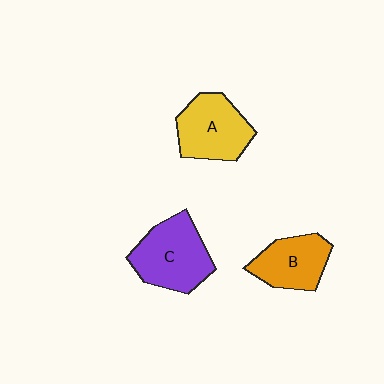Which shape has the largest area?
Shape C (purple).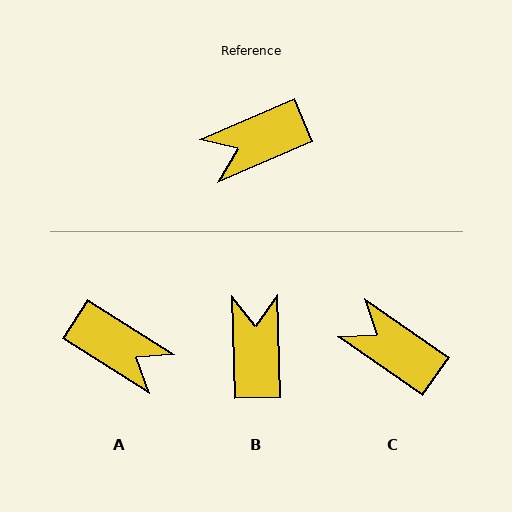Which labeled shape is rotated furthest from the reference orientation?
A, about 124 degrees away.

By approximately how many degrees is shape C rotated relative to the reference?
Approximately 58 degrees clockwise.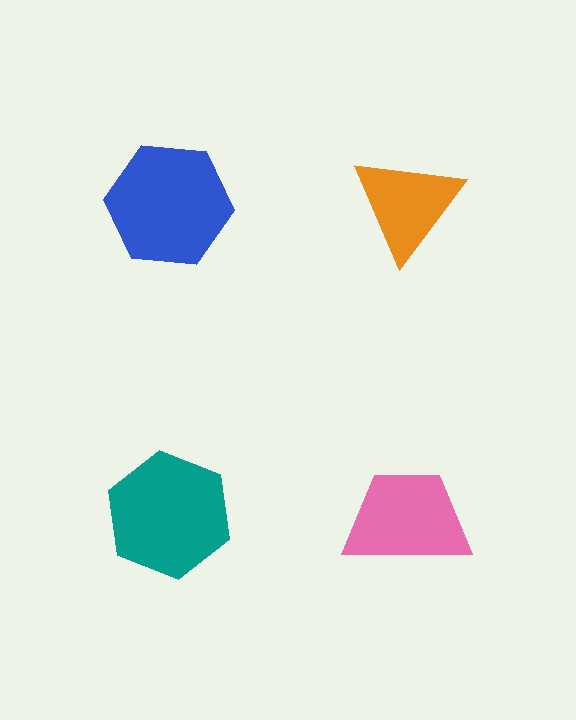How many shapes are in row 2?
2 shapes.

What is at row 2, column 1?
A teal hexagon.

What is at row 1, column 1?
A blue hexagon.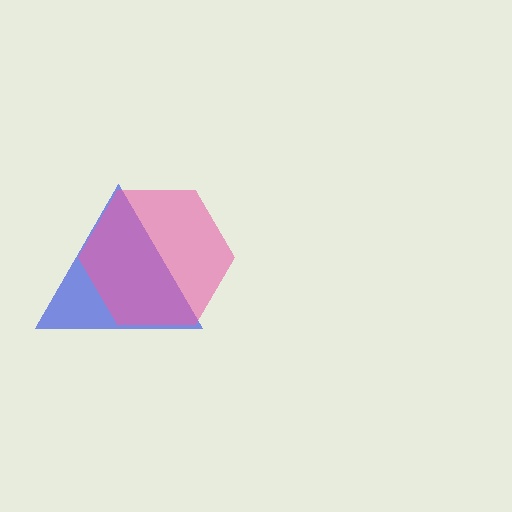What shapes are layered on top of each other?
The layered shapes are: a blue triangle, a pink hexagon.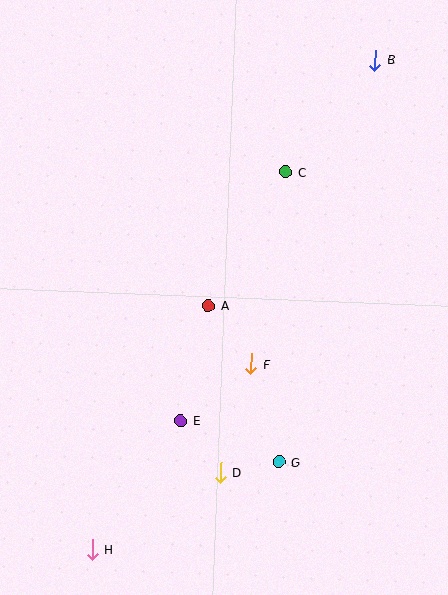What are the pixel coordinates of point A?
Point A is at (209, 306).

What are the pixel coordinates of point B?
Point B is at (375, 60).